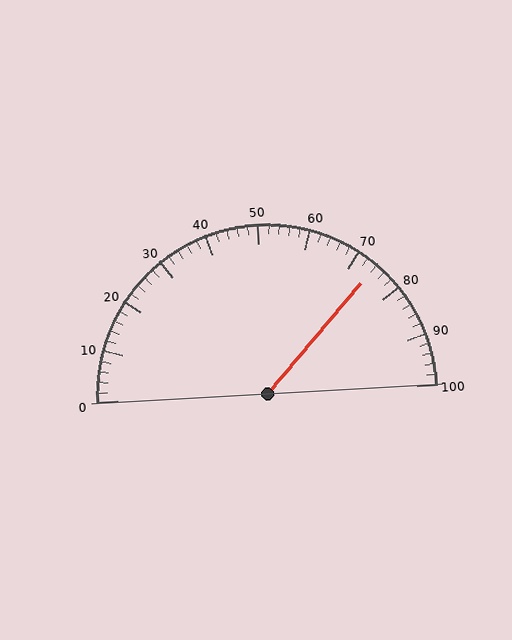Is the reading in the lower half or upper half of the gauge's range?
The reading is in the upper half of the range (0 to 100).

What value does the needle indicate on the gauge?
The needle indicates approximately 74.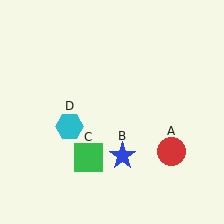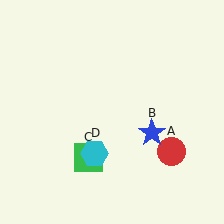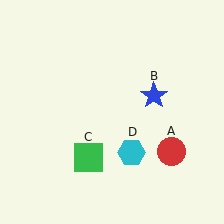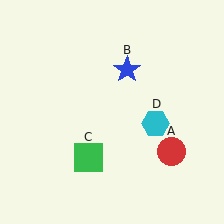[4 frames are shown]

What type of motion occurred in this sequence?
The blue star (object B), cyan hexagon (object D) rotated counterclockwise around the center of the scene.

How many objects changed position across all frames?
2 objects changed position: blue star (object B), cyan hexagon (object D).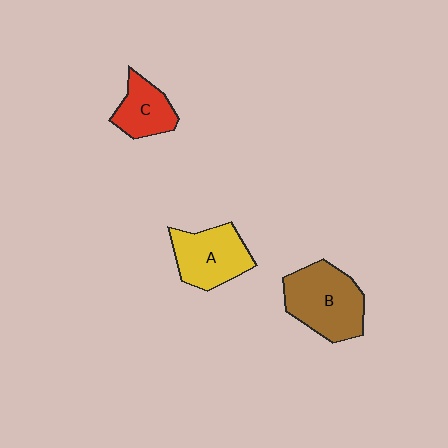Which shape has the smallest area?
Shape C (red).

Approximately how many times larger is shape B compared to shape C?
Approximately 1.7 times.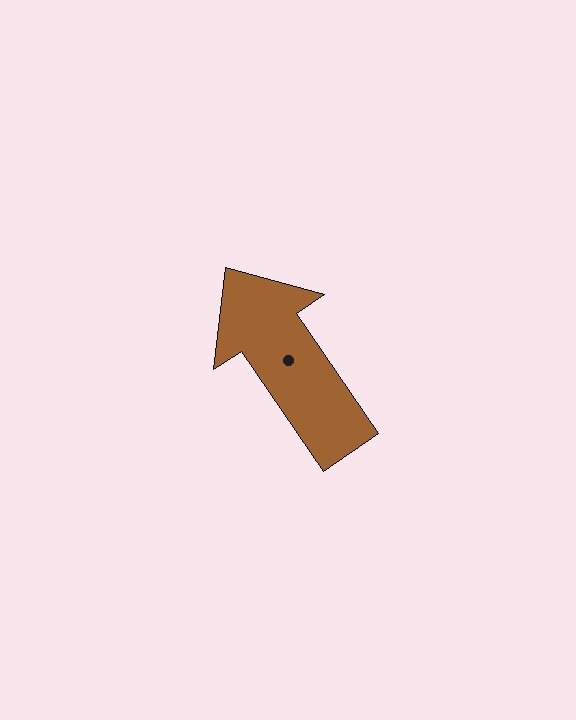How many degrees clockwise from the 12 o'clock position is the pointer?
Approximately 326 degrees.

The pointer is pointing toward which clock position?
Roughly 11 o'clock.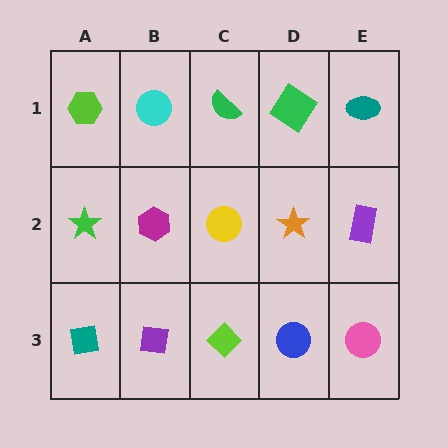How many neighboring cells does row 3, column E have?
2.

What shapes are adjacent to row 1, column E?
A purple rectangle (row 2, column E), a green diamond (row 1, column D).